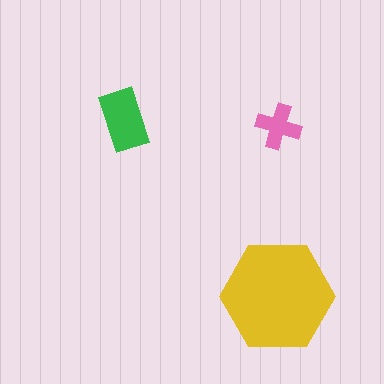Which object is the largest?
The yellow hexagon.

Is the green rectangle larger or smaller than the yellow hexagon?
Smaller.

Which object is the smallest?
The pink cross.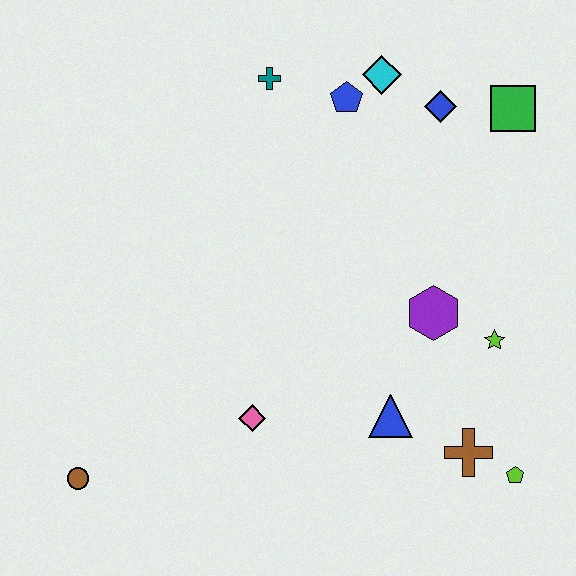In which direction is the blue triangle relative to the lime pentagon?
The blue triangle is to the left of the lime pentagon.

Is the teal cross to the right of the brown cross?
No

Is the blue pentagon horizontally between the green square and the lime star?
No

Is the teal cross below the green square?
No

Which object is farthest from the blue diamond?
The brown circle is farthest from the blue diamond.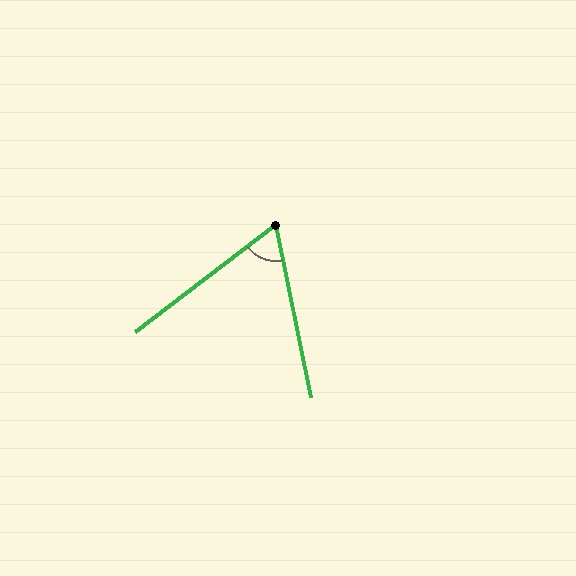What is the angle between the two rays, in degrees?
Approximately 64 degrees.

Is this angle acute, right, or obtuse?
It is acute.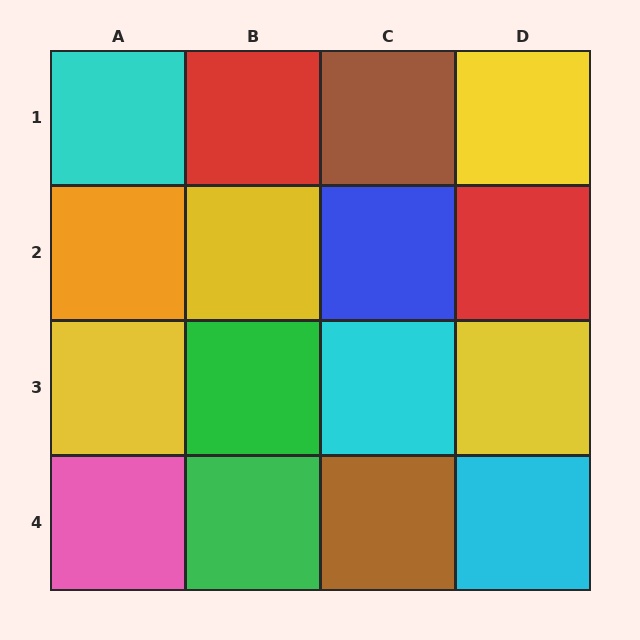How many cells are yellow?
4 cells are yellow.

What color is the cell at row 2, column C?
Blue.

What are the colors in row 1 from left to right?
Cyan, red, brown, yellow.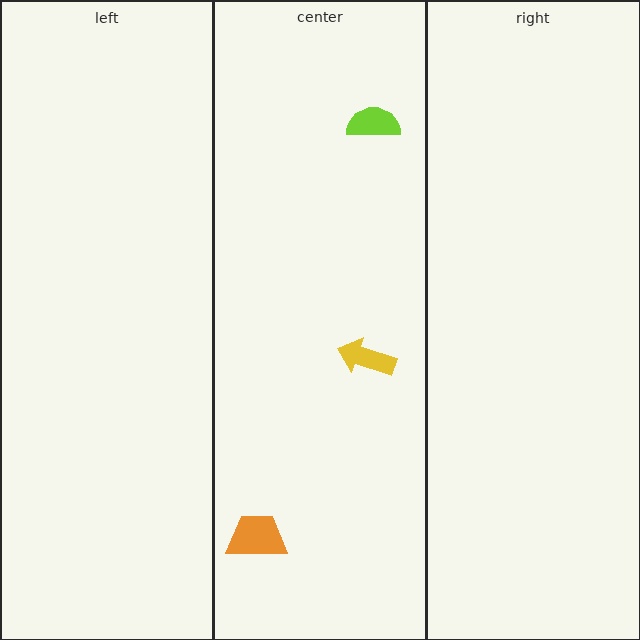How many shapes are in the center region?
3.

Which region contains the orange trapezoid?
The center region.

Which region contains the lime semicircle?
The center region.